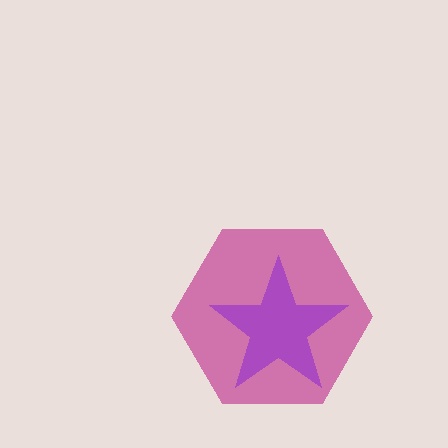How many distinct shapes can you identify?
There are 2 distinct shapes: a magenta hexagon, a purple star.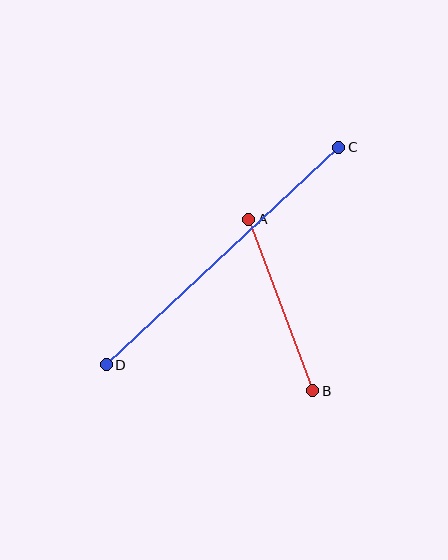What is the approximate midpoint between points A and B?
The midpoint is at approximately (281, 305) pixels.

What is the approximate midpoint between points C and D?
The midpoint is at approximately (223, 256) pixels.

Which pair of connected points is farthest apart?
Points C and D are farthest apart.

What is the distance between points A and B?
The distance is approximately 183 pixels.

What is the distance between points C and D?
The distance is approximately 318 pixels.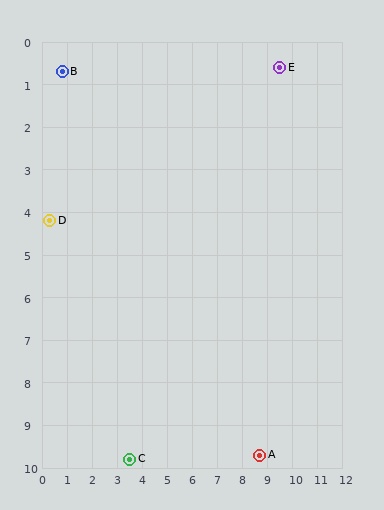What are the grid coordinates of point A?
Point A is at approximately (8.7, 9.7).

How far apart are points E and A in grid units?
Points E and A are about 9.1 grid units apart.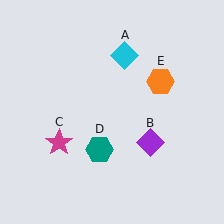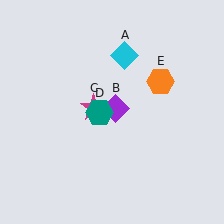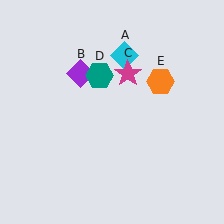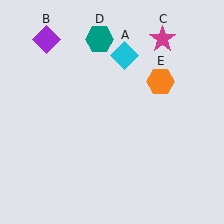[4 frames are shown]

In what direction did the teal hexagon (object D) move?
The teal hexagon (object D) moved up.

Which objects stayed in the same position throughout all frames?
Cyan diamond (object A) and orange hexagon (object E) remained stationary.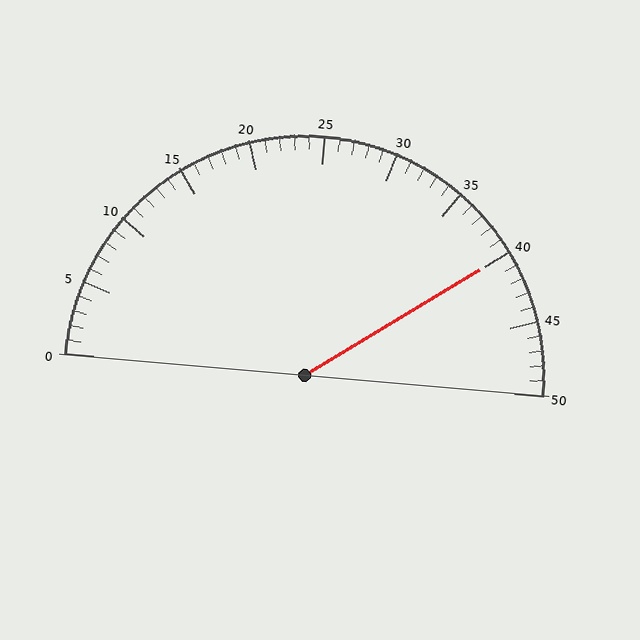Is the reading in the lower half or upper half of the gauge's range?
The reading is in the upper half of the range (0 to 50).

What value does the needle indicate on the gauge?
The needle indicates approximately 40.